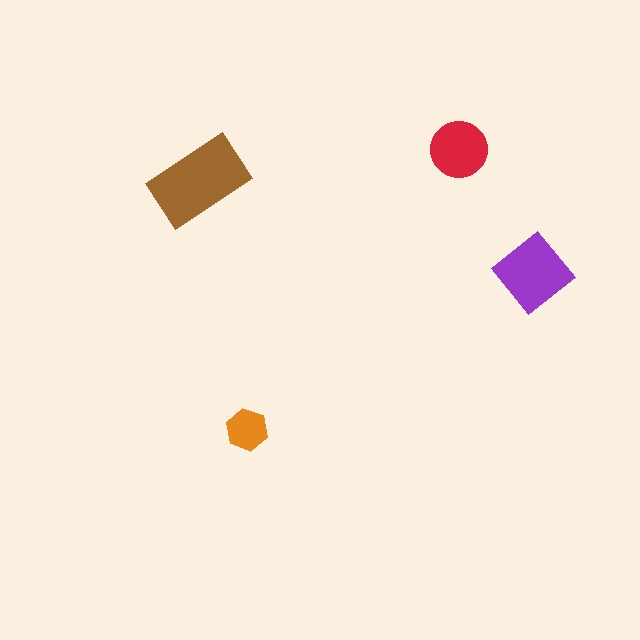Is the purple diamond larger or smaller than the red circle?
Larger.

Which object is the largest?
The brown rectangle.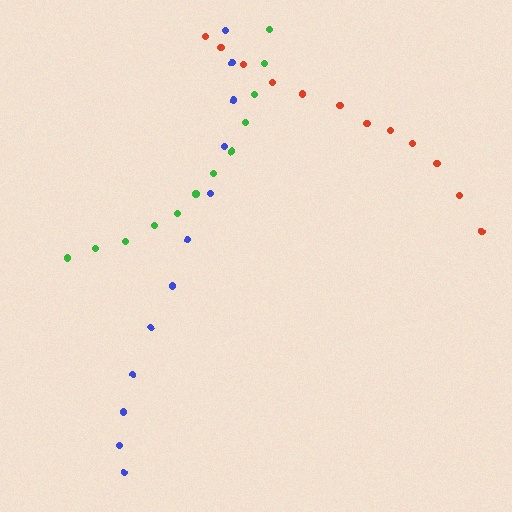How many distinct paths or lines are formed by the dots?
There are 3 distinct paths.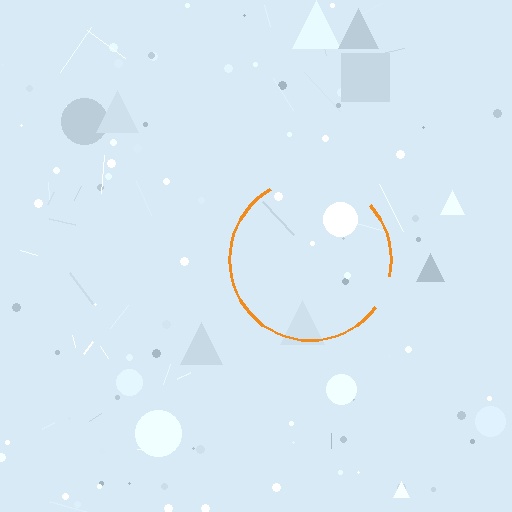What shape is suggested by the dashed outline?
The dashed outline suggests a circle.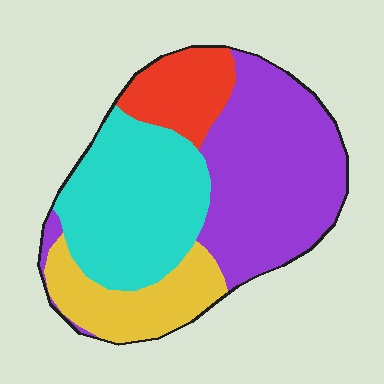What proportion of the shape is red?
Red takes up less than a sixth of the shape.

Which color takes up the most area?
Purple, at roughly 40%.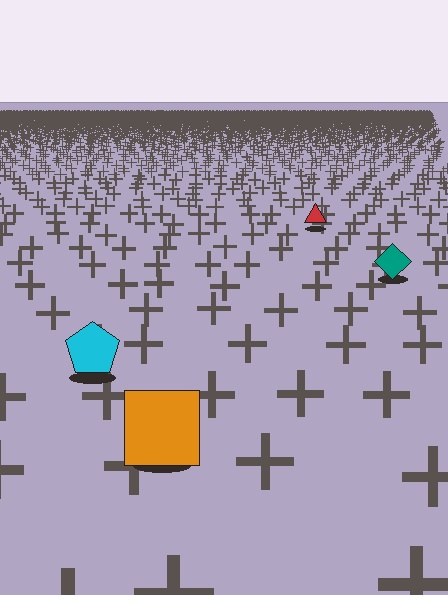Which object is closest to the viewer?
The orange square is closest. The texture marks near it are larger and more spread out.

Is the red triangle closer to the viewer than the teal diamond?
No. The teal diamond is closer — you can tell from the texture gradient: the ground texture is coarser near it.